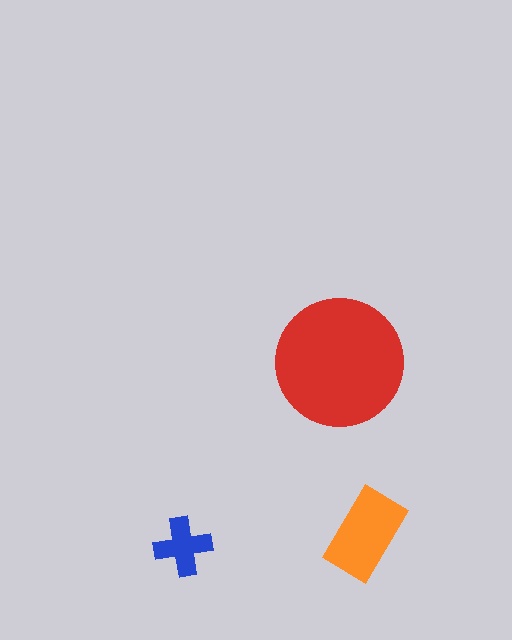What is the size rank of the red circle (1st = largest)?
1st.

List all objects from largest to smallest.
The red circle, the orange rectangle, the blue cross.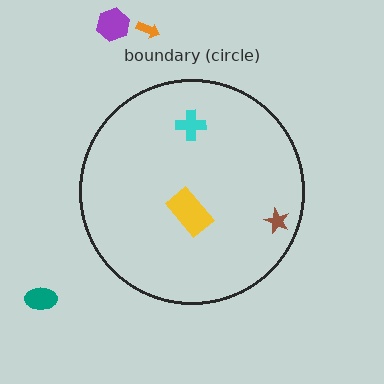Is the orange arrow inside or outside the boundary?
Outside.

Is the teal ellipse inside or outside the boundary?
Outside.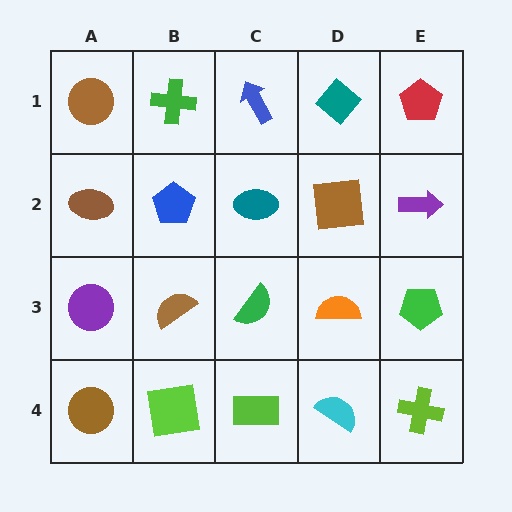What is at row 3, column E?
A green pentagon.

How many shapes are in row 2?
5 shapes.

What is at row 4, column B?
A lime square.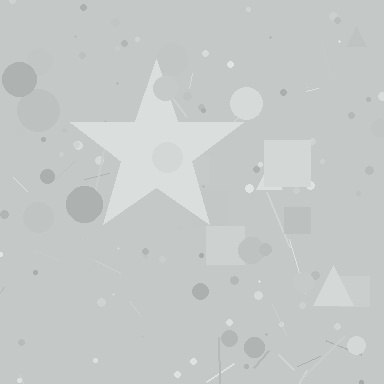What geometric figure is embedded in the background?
A star is embedded in the background.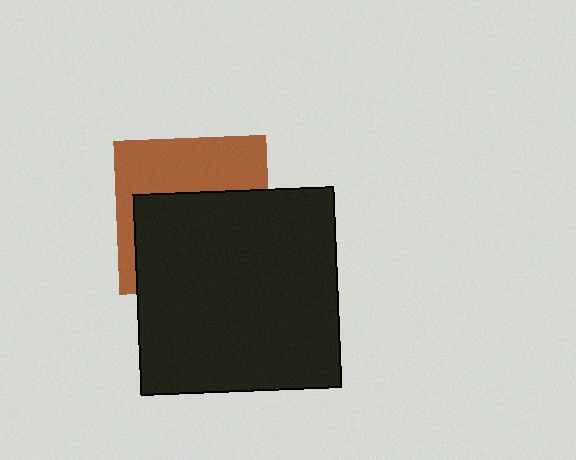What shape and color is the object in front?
The object in front is a black square.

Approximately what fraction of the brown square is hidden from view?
Roughly 58% of the brown square is hidden behind the black square.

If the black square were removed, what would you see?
You would see the complete brown square.